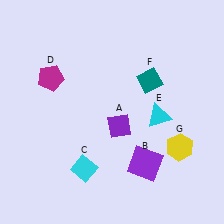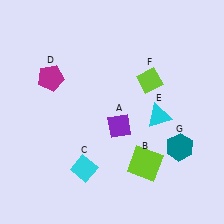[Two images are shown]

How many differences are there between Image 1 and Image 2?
There are 3 differences between the two images.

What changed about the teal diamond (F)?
In Image 1, F is teal. In Image 2, it changed to lime.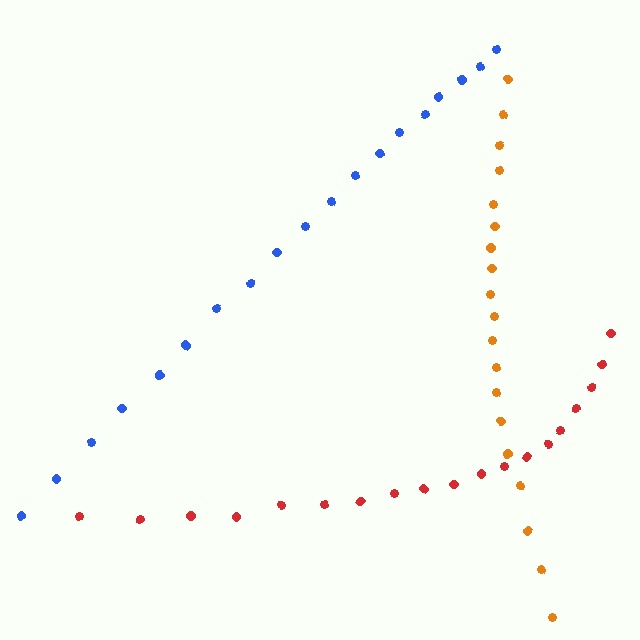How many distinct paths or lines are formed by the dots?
There are 3 distinct paths.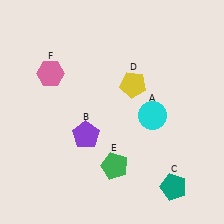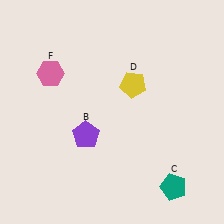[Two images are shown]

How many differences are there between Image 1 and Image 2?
There are 2 differences between the two images.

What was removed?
The green pentagon (E), the cyan circle (A) were removed in Image 2.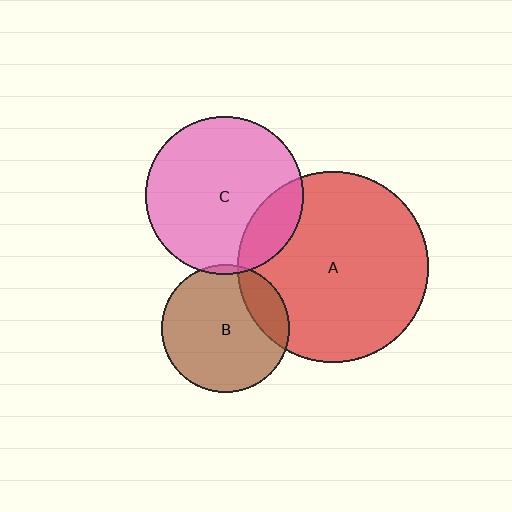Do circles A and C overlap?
Yes.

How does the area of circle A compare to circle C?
Approximately 1.5 times.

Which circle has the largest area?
Circle A (red).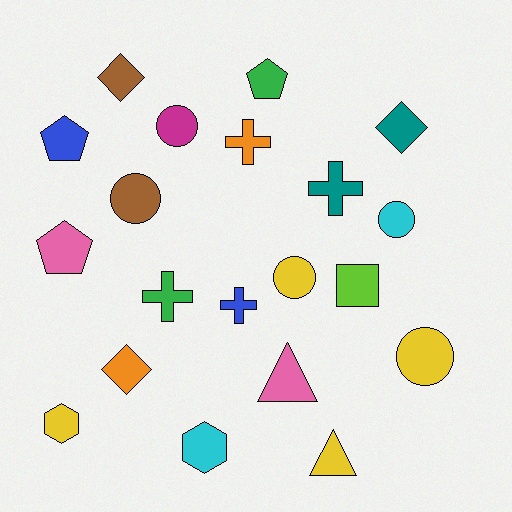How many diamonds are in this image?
There are 3 diamonds.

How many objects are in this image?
There are 20 objects.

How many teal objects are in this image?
There are 2 teal objects.